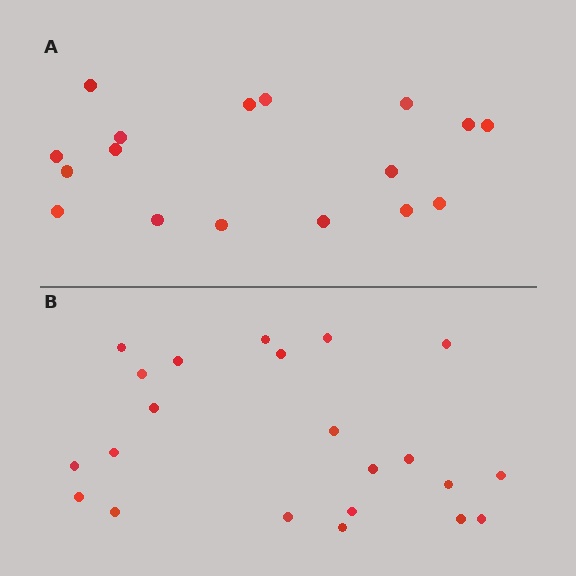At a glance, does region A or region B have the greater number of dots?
Region B (the bottom region) has more dots.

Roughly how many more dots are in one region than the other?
Region B has about 5 more dots than region A.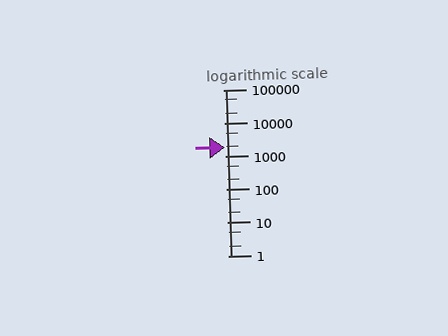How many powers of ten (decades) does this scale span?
The scale spans 5 decades, from 1 to 100000.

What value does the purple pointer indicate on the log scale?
The pointer indicates approximately 1800.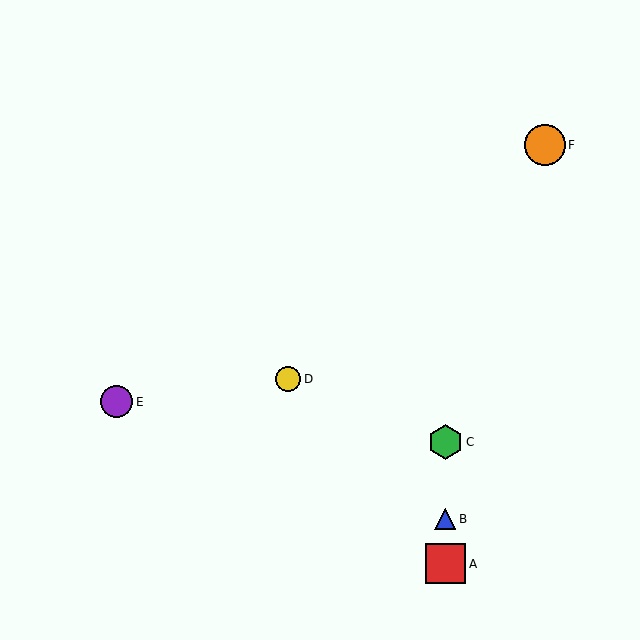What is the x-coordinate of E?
Object E is at x≈117.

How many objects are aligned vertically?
3 objects (A, B, C) are aligned vertically.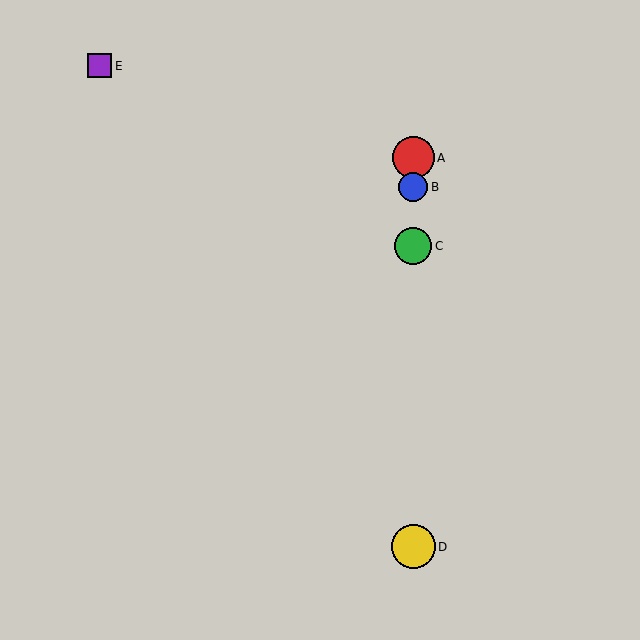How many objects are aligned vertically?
4 objects (A, B, C, D) are aligned vertically.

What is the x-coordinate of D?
Object D is at x≈413.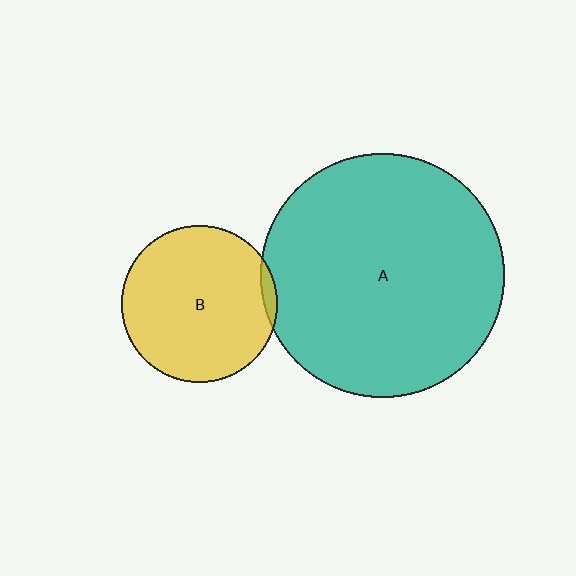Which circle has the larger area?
Circle A (teal).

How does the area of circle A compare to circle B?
Approximately 2.4 times.